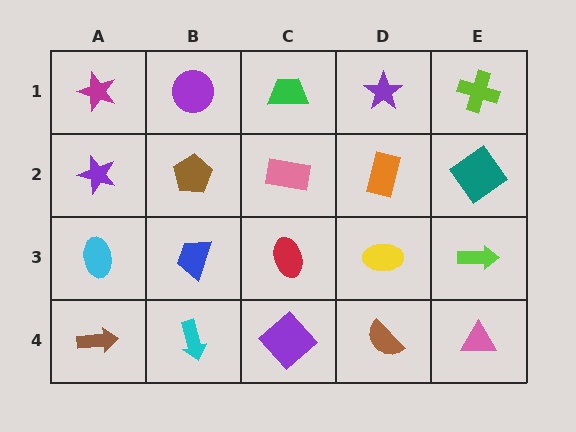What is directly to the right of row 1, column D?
A lime cross.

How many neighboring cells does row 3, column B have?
4.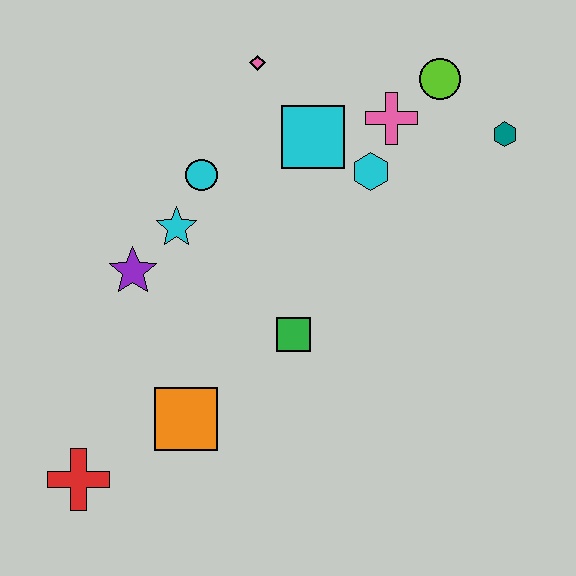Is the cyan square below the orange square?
No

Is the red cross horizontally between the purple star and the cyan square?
No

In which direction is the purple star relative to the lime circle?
The purple star is to the left of the lime circle.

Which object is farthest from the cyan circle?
The red cross is farthest from the cyan circle.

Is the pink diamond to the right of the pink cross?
No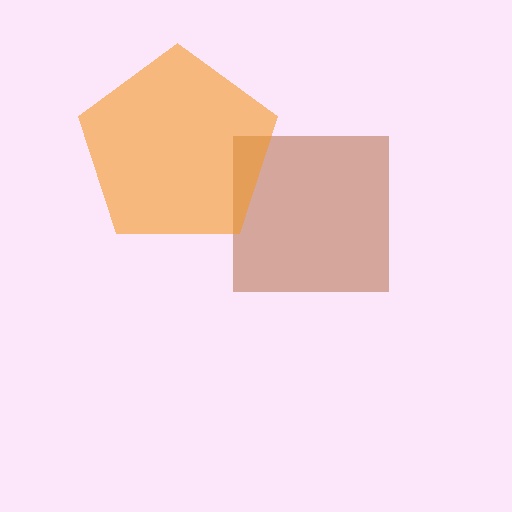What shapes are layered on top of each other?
The layered shapes are: a brown square, an orange pentagon.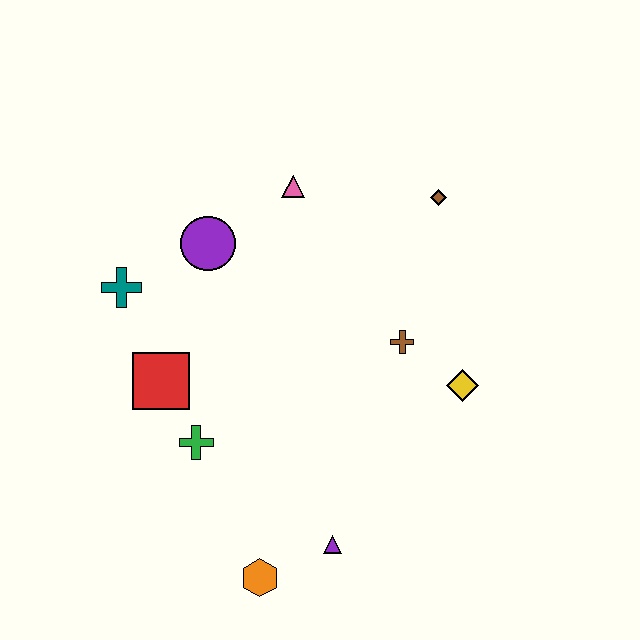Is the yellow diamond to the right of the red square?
Yes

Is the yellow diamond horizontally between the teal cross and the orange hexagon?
No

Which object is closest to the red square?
The green cross is closest to the red square.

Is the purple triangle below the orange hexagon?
No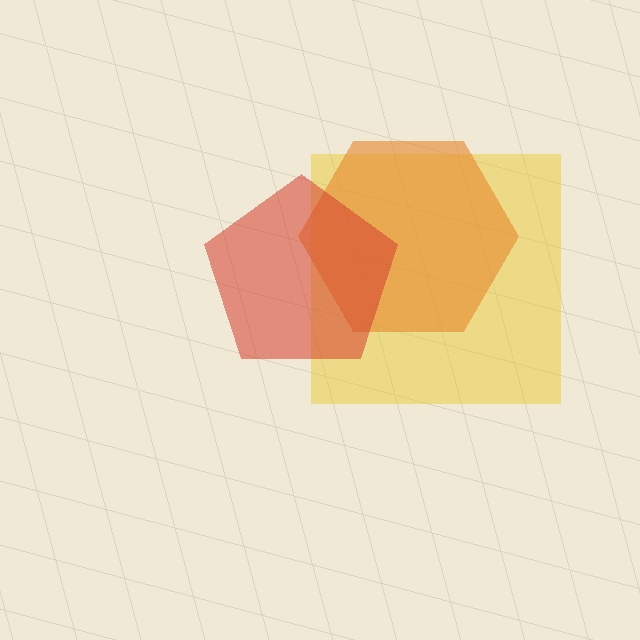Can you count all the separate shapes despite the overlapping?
Yes, there are 3 separate shapes.